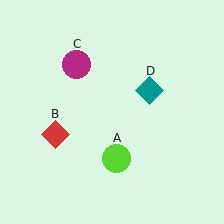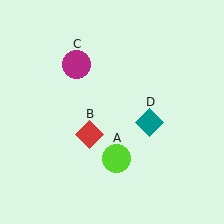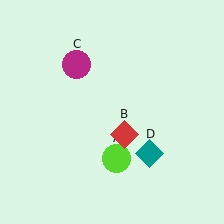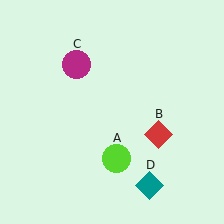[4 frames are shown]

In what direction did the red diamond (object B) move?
The red diamond (object B) moved right.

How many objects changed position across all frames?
2 objects changed position: red diamond (object B), teal diamond (object D).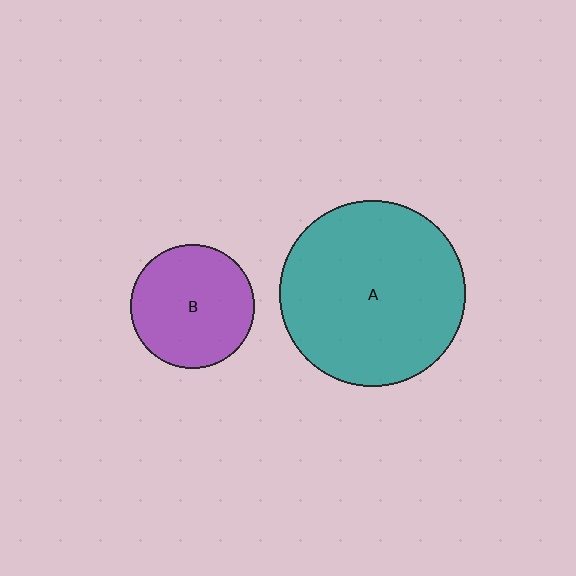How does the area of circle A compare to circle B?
Approximately 2.2 times.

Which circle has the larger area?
Circle A (teal).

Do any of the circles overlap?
No, none of the circles overlap.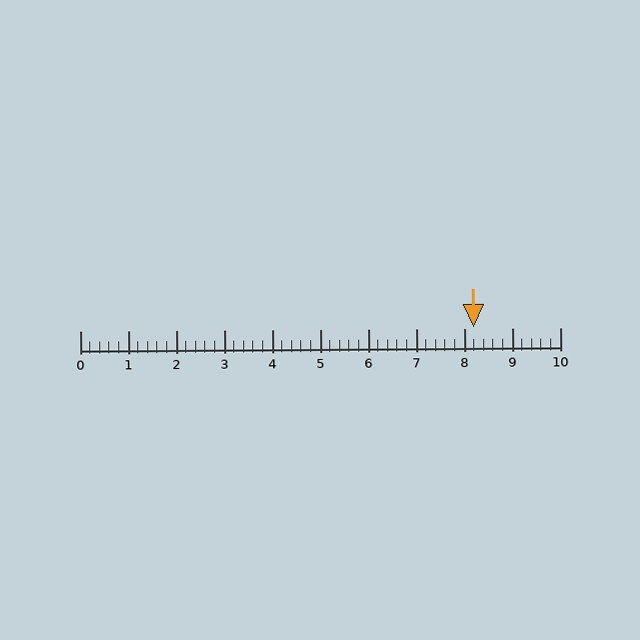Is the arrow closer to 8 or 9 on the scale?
The arrow is closer to 8.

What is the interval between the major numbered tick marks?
The major tick marks are spaced 1 units apart.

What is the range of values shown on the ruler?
The ruler shows values from 0 to 10.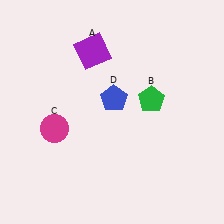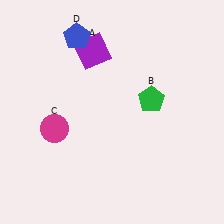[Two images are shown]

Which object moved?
The blue pentagon (D) moved up.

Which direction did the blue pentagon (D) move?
The blue pentagon (D) moved up.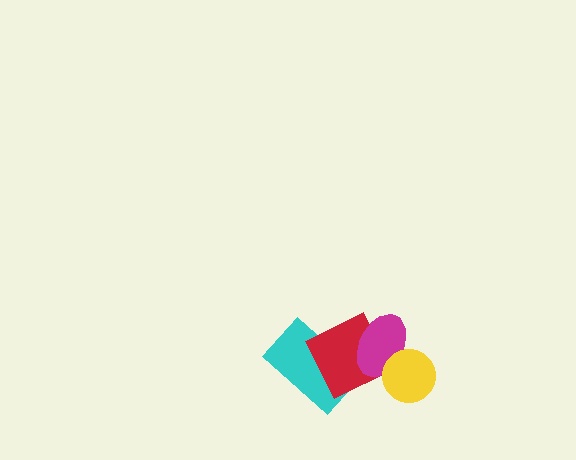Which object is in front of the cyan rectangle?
The red diamond is in front of the cyan rectangle.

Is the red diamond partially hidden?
Yes, it is partially covered by another shape.